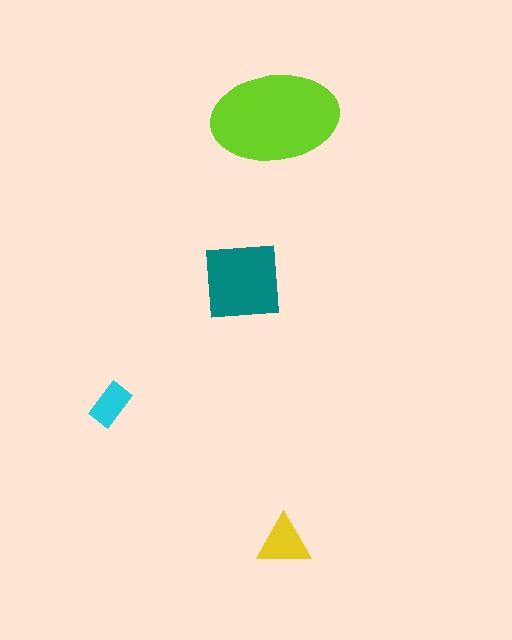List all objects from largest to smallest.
The lime ellipse, the teal square, the yellow triangle, the cyan rectangle.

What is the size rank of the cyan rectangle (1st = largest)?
4th.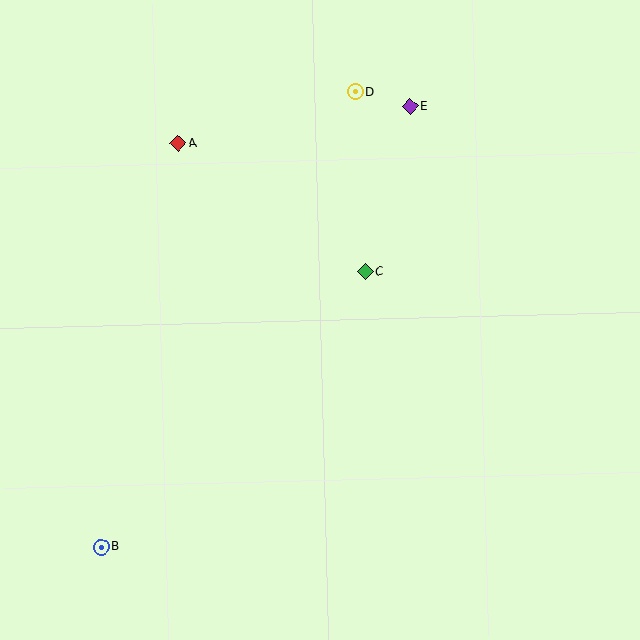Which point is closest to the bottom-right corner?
Point C is closest to the bottom-right corner.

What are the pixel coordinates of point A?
Point A is at (178, 143).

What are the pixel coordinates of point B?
Point B is at (101, 547).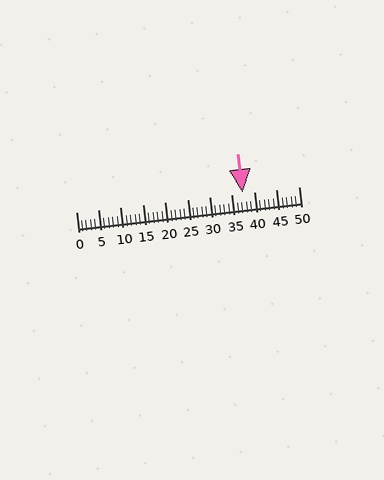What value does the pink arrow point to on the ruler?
The pink arrow points to approximately 37.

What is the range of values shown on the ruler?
The ruler shows values from 0 to 50.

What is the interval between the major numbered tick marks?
The major tick marks are spaced 5 units apart.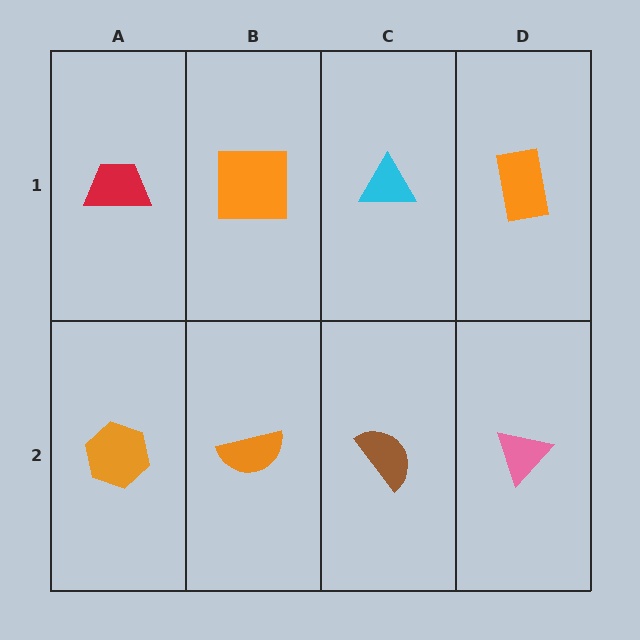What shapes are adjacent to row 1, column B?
An orange semicircle (row 2, column B), a red trapezoid (row 1, column A), a cyan triangle (row 1, column C).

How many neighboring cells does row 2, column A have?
2.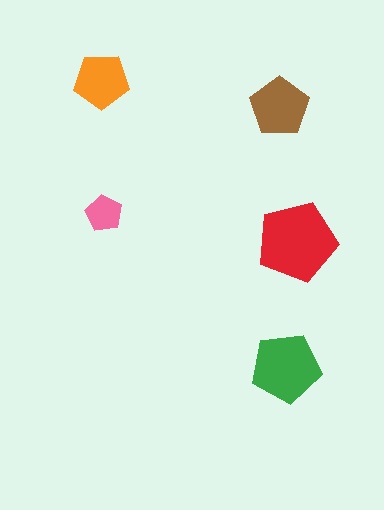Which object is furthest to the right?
The red pentagon is rightmost.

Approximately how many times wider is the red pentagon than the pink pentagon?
About 2 times wider.